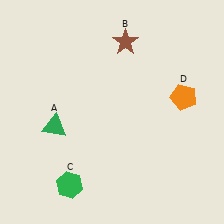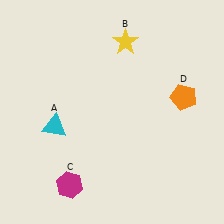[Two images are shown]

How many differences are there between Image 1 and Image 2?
There are 3 differences between the two images.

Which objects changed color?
A changed from green to cyan. B changed from brown to yellow. C changed from green to magenta.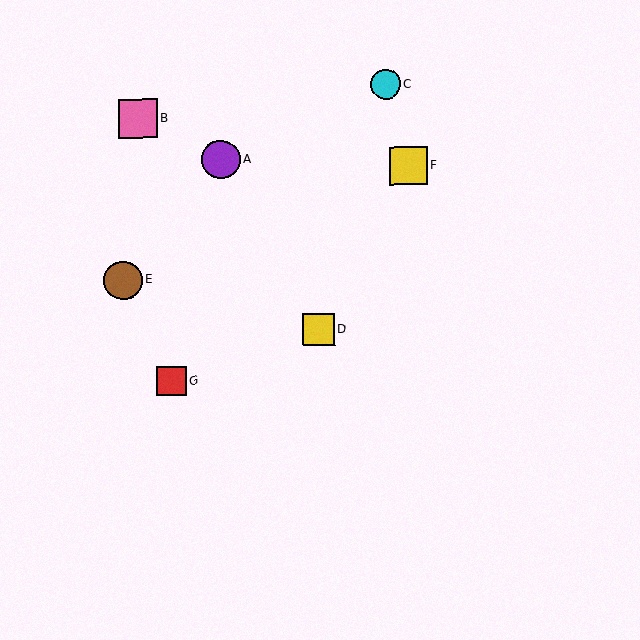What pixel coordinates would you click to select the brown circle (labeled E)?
Click at (123, 280) to select the brown circle E.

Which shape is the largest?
The pink square (labeled B) is the largest.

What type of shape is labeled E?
Shape E is a brown circle.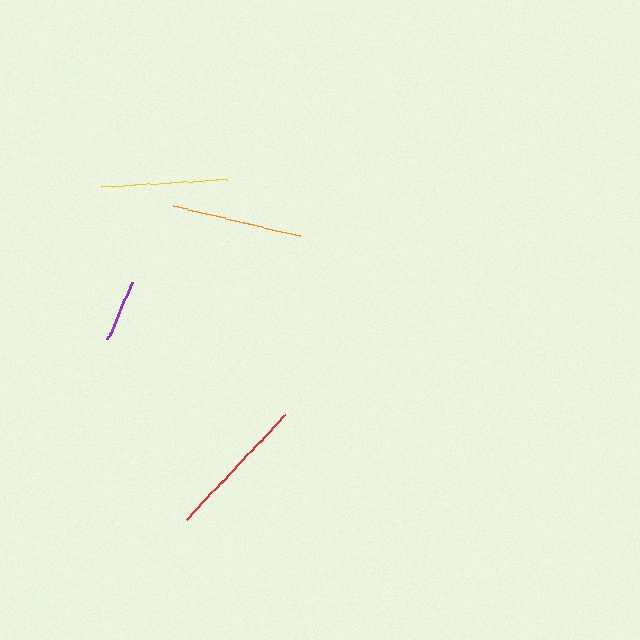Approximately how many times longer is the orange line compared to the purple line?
The orange line is approximately 2.1 times the length of the purple line.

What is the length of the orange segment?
The orange segment is approximately 131 pixels long.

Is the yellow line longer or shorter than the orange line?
The orange line is longer than the yellow line.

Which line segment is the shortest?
The purple line is the shortest at approximately 62 pixels.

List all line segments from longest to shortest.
From longest to shortest: red, orange, yellow, purple.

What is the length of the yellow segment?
The yellow segment is approximately 125 pixels long.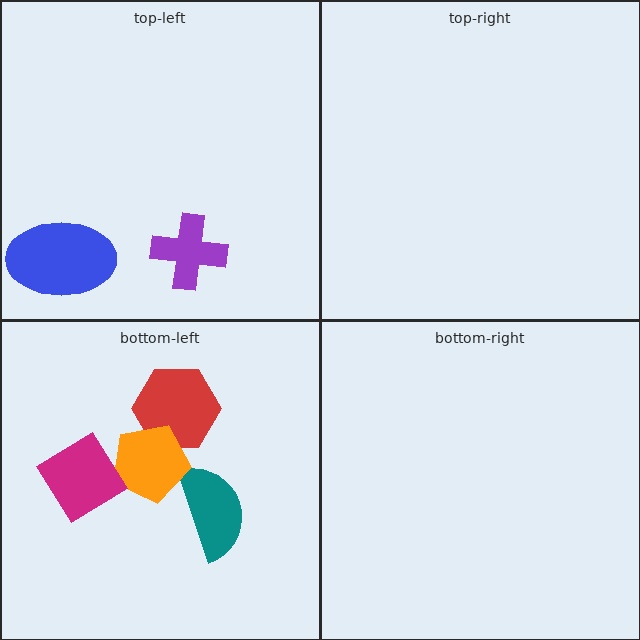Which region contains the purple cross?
The top-left region.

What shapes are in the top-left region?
The blue ellipse, the purple cross.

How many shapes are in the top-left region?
2.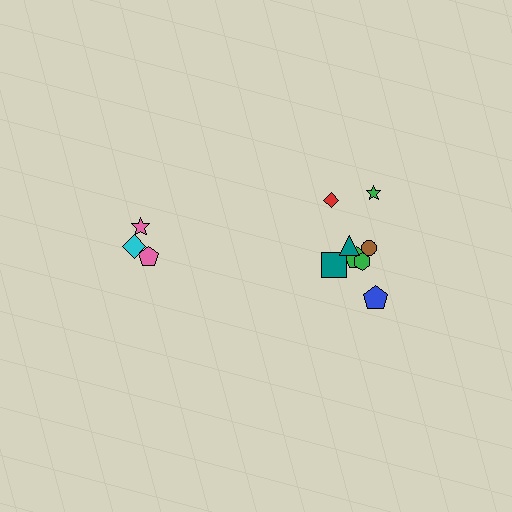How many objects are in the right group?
There are 8 objects.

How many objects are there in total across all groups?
There are 11 objects.